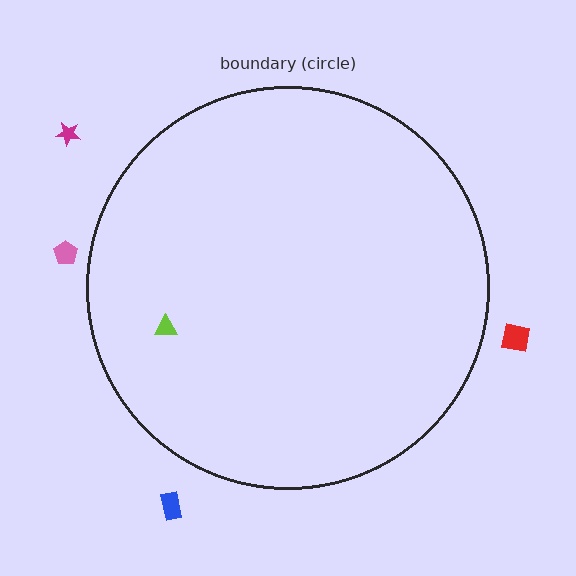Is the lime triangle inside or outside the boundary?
Inside.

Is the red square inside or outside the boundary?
Outside.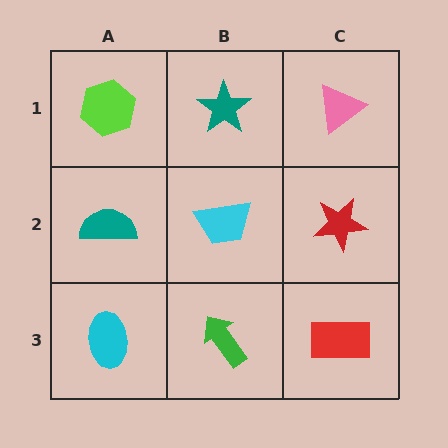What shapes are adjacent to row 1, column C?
A red star (row 2, column C), a teal star (row 1, column B).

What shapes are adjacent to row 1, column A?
A teal semicircle (row 2, column A), a teal star (row 1, column B).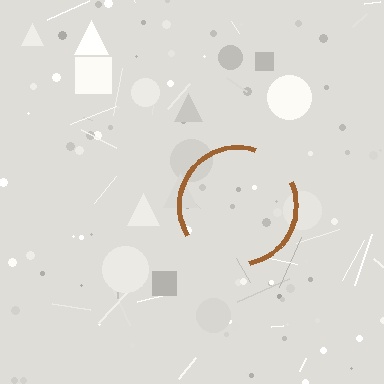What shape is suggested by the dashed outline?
The dashed outline suggests a circle.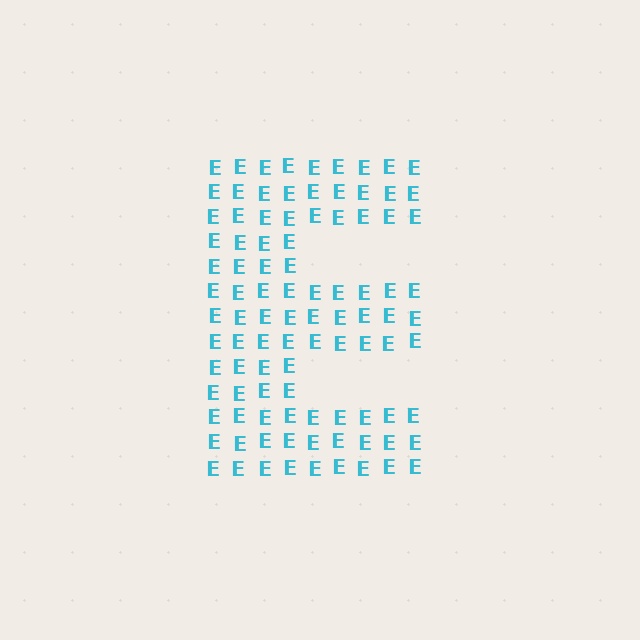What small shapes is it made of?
It is made of small letter E's.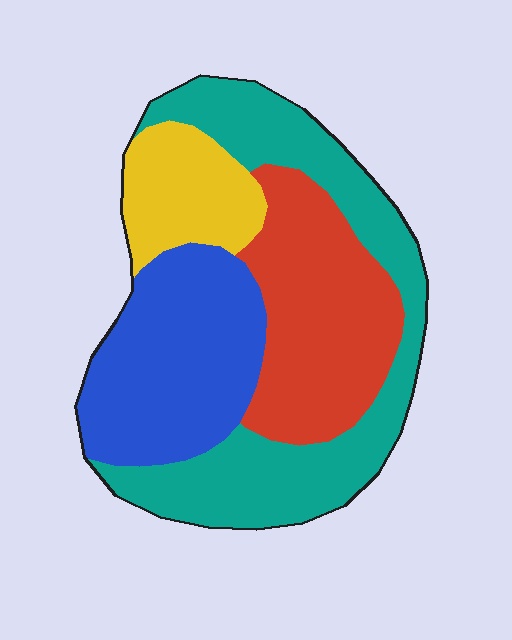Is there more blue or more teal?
Teal.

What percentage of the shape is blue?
Blue takes up between a sixth and a third of the shape.